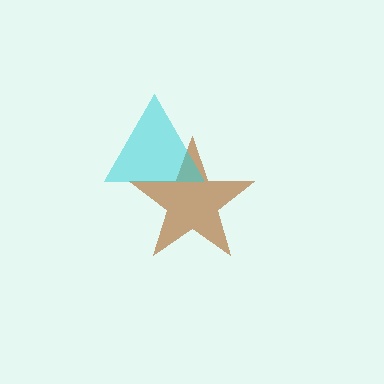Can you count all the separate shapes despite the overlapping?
Yes, there are 2 separate shapes.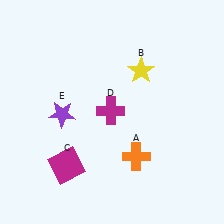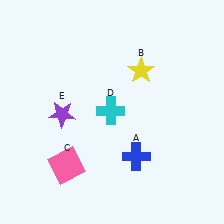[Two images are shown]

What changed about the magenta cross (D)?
In Image 1, D is magenta. In Image 2, it changed to cyan.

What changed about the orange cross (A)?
In Image 1, A is orange. In Image 2, it changed to blue.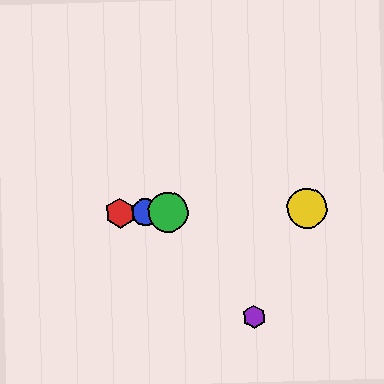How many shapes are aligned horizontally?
4 shapes (the red hexagon, the blue circle, the green circle, the yellow circle) are aligned horizontally.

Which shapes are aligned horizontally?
The red hexagon, the blue circle, the green circle, the yellow circle are aligned horizontally.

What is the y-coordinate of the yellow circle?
The yellow circle is at y≈208.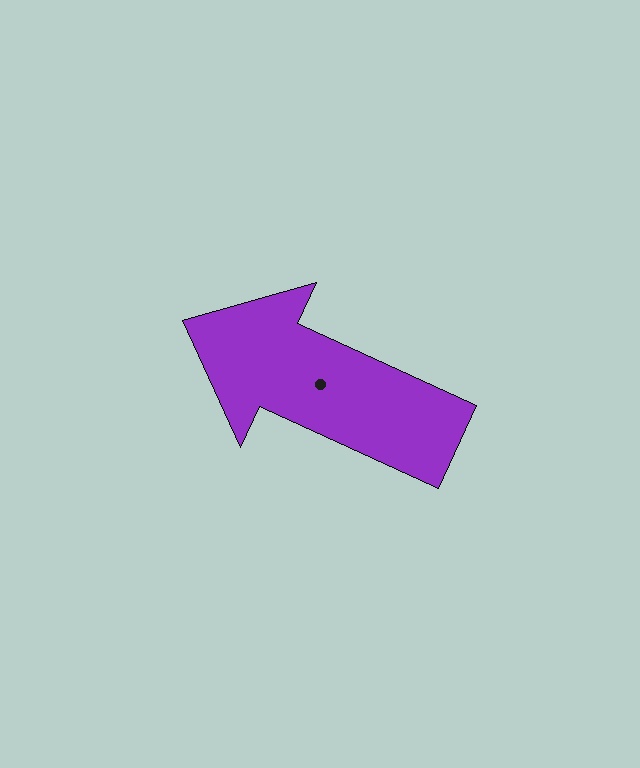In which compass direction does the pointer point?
Northwest.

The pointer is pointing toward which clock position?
Roughly 10 o'clock.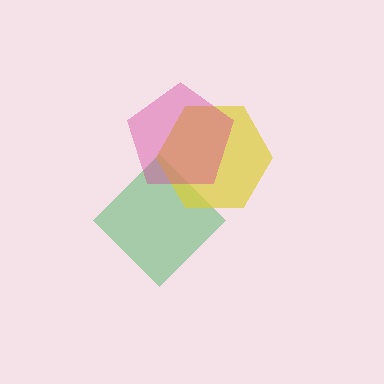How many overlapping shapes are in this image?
There are 3 overlapping shapes in the image.